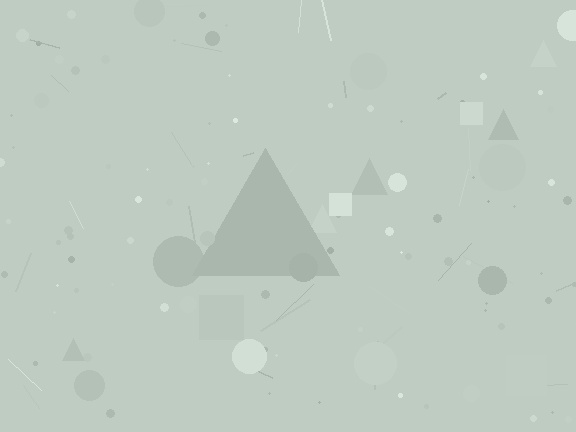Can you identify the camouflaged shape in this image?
The camouflaged shape is a triangle.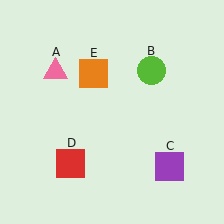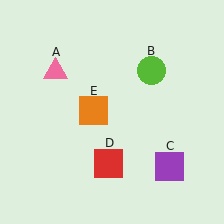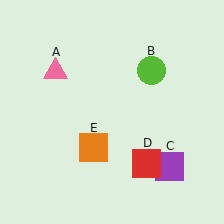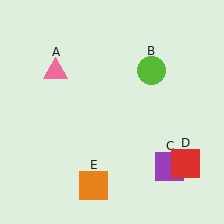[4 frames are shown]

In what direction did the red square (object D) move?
The red square (object D) moved right.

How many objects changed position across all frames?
2 objects changed position: red square (object D), orange square (object E).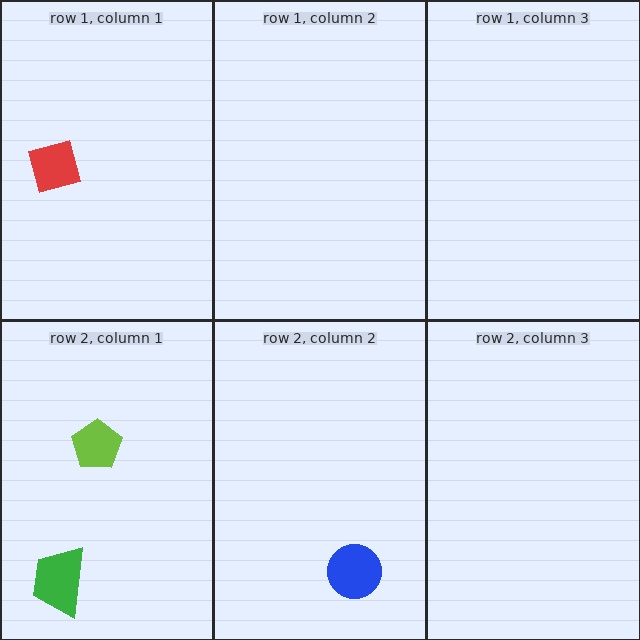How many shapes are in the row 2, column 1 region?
2.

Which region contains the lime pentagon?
The row 2, column 1 region.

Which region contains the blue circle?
The row 2, column 2 region.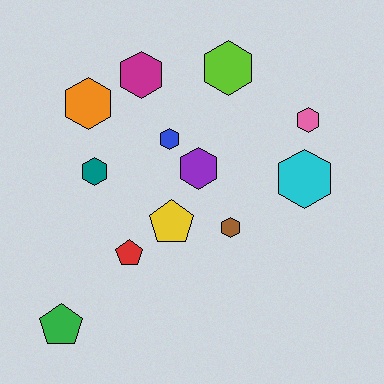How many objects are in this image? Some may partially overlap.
There are 12 objects.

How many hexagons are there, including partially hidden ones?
There are 9 hexagons.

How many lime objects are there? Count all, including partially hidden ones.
There is 1 lime object.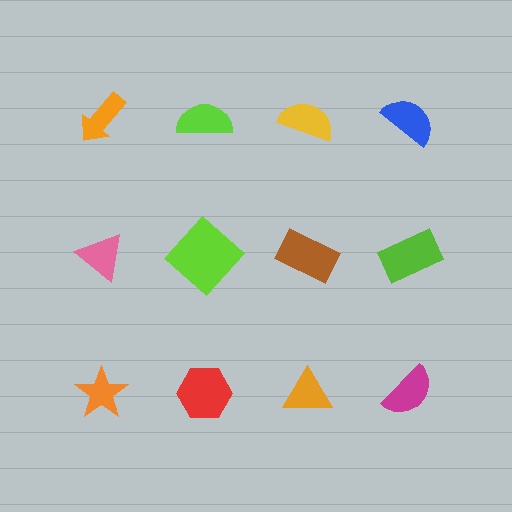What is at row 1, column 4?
A blue semicircle.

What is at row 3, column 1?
An orange star.